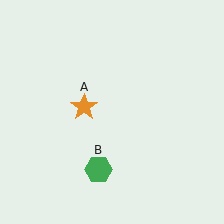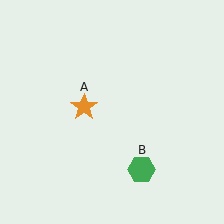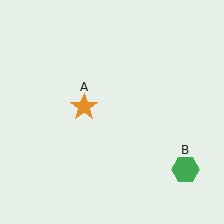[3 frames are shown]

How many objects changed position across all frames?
1 object changed position: green hexagon (object B).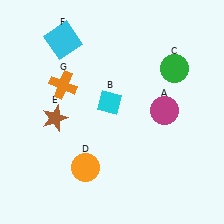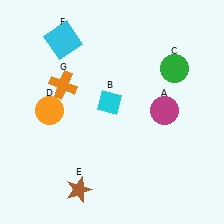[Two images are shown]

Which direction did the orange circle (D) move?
The orange circle (D) moved up.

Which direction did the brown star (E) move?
The brown star (E) moved down.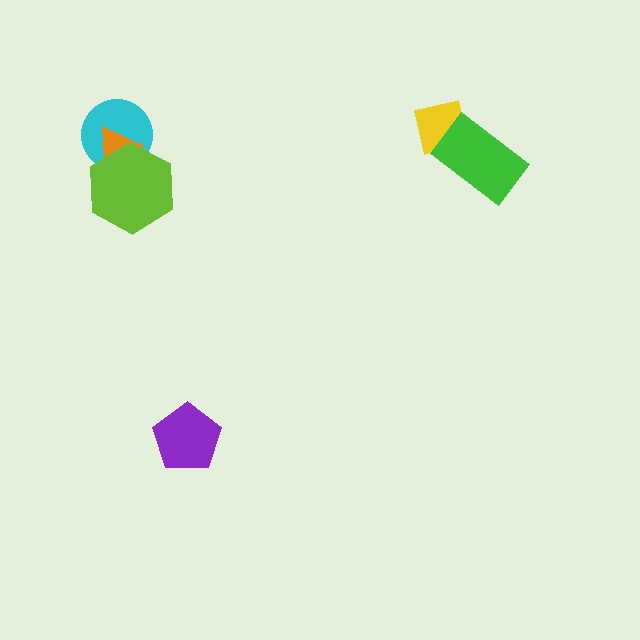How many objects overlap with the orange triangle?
2 objects overlap with the orange triangle.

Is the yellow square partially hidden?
Yes, it is partially covered by another shape.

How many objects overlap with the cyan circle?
2 objects overlap with the cyan circle.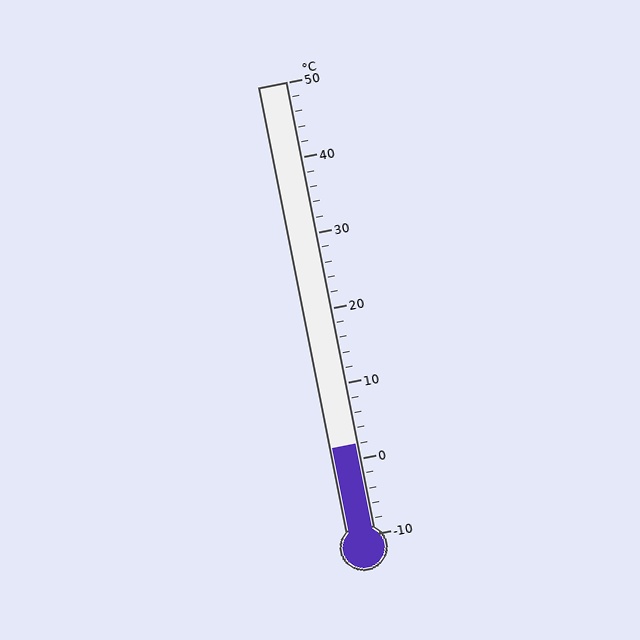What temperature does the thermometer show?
The thermometer shows approximately 2°C.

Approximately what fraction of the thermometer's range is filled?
The thermometer is filled to approximately 20% of its range.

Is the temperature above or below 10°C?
The temperature is below 10°C.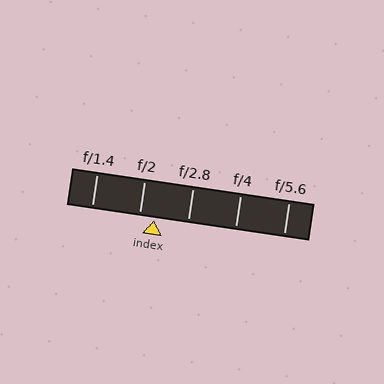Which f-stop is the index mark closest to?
The index mark is closest to f/2.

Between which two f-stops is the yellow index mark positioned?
The index mark is between f/2 and f/2.8.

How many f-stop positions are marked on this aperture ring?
There are 5 f-stop positions marked.